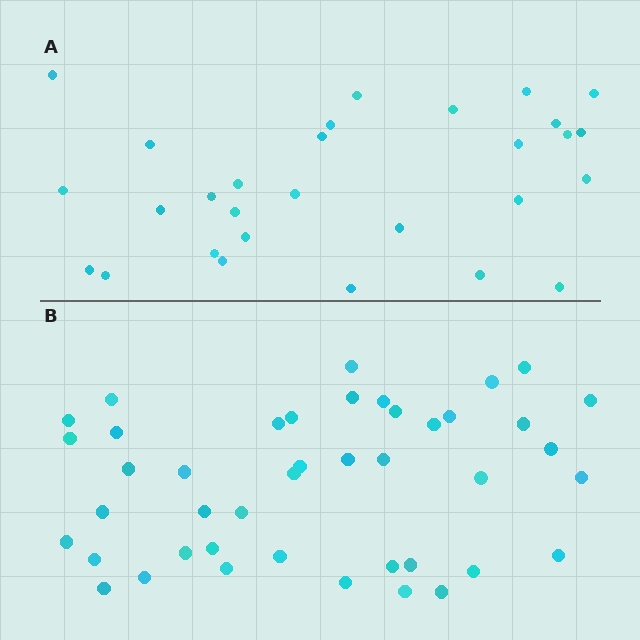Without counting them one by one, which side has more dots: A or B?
Region B (the bottom region) has more dots.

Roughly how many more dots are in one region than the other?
Region B has approximately 15 more dots than region A.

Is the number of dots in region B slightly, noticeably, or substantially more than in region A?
Region B has substantially more. The ratio is roughly 1.5 to 1.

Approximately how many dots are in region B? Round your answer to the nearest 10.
About 40 dots. (The exact count is 43, which rounds to 40.)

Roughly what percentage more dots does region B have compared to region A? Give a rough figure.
About 50% more.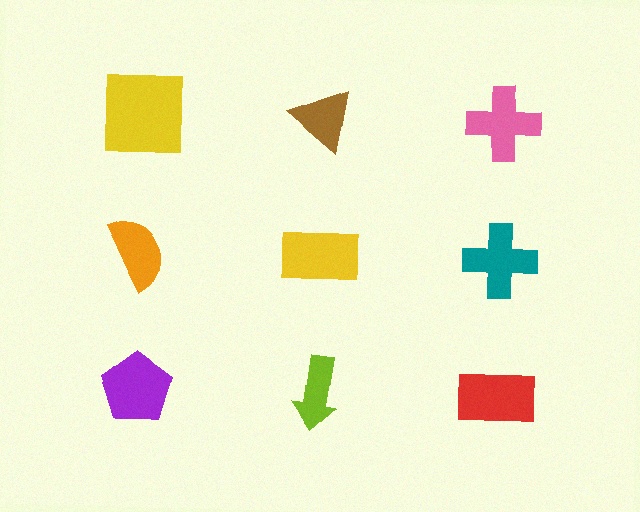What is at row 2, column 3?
A teal cross.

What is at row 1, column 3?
A pink cross.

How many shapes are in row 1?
3 shapes.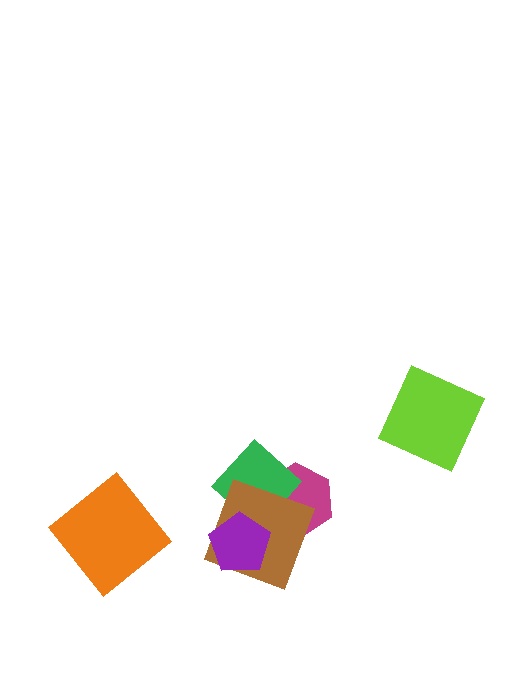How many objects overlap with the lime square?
0 objects overlap with the lime square.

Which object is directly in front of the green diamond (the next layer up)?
The brown square is directly in front of the green diamond.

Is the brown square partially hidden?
Yes, it is partially covered by another shape.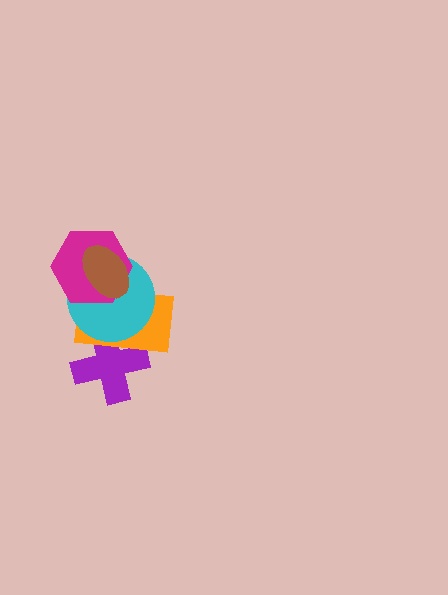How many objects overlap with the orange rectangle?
4 objects overlap with the orange rectangle.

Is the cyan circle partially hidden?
Yes, it is partially covered by another shape.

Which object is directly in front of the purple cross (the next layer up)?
The orange rectangle is directly in front of the purple cross.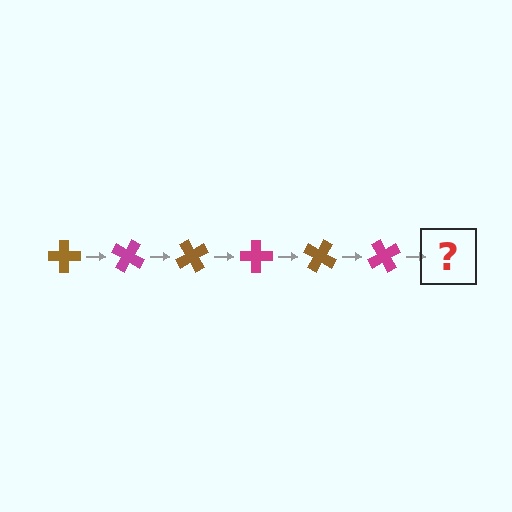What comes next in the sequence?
The next element should be a brown cross, rotated 180 degrees from the start.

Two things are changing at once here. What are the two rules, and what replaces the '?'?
The two rules are that it rotates 30 degrees each step and the color cycles through brown and magenta. The '?' should be a brown cross, rotated 180 degrees from the start.